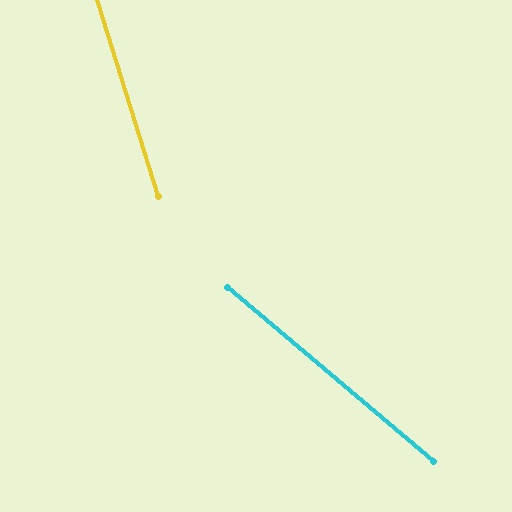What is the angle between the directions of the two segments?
Approximately 33 degrees.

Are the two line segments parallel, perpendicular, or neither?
Neither parallel nor perpendicular — they differ by about 33°.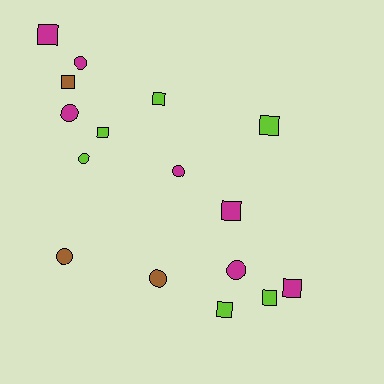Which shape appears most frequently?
Square, with 9 objects.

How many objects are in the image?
There are 16 objects.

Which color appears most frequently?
Magenta, with 7 objects.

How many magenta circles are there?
There are 4 magenta circles.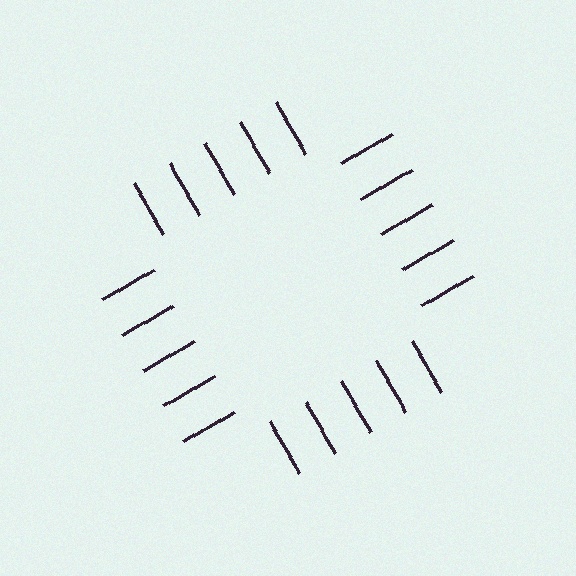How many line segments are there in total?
20 — 5 along each of the 4 edges.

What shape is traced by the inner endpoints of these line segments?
An illusory square — the line segments terminate on its edges but no continuous stroke is drawn.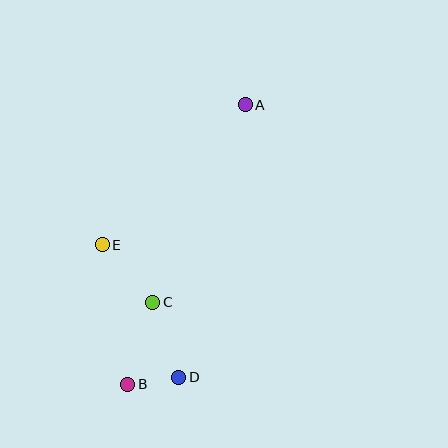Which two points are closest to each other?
Points B and D are closest to each other.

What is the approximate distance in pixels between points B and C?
The distance between B and C is approximately 86 pixels.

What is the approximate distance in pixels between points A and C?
The distance between A and C is approximately 218 pixels.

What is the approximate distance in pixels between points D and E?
The distance between D and E is approximately 153 pixels.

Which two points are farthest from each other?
Points A and B are farthest from each other.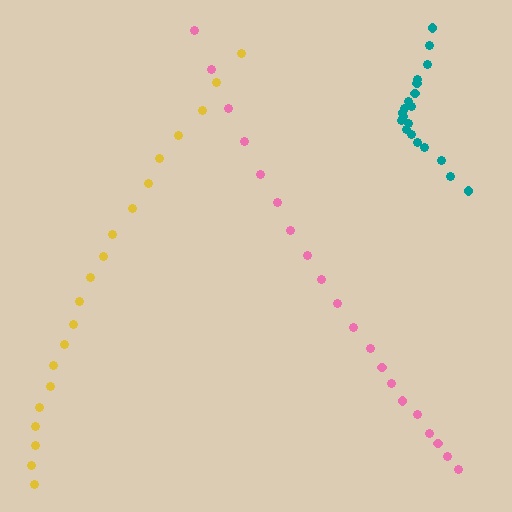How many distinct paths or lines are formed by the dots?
There are 3 distinct paths.